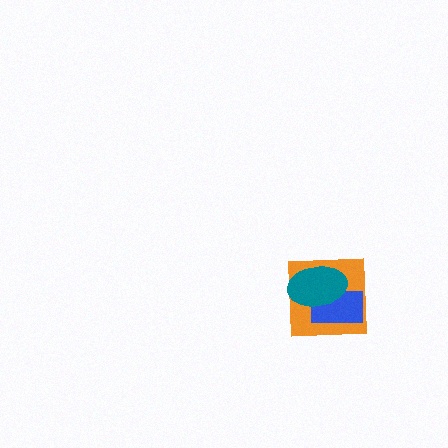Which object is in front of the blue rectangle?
The teal ellipse is in front of the blue rectangle.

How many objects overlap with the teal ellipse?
2 objects overlap with the teal ellipse.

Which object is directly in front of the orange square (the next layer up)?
The blue rectangle is directly in front of the orange square.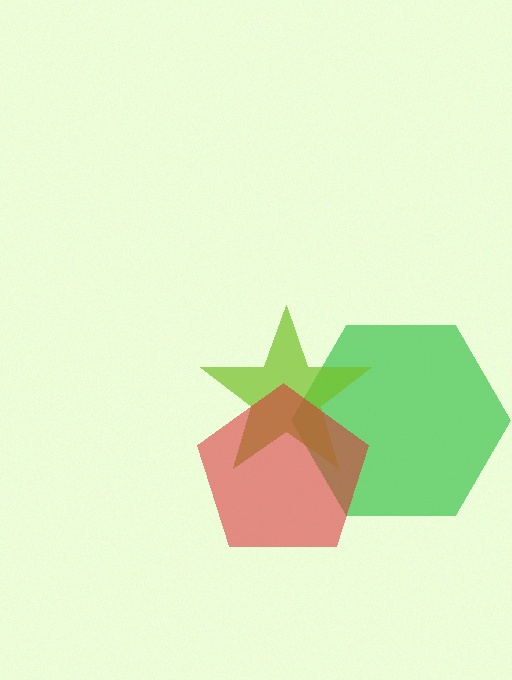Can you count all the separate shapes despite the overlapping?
Yes, there are 3 separate shapes.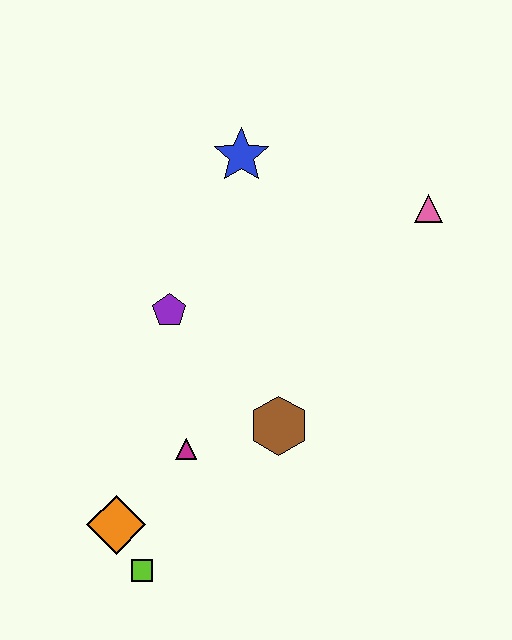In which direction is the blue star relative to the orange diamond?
The blue star is above the orange diamond.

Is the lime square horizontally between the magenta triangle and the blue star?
No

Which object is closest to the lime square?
The orange diamond is closest to the lime square.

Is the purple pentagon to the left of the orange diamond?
No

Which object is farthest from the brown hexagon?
The blue star is farthest from the brown hexagon.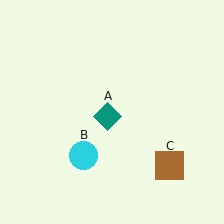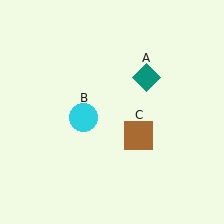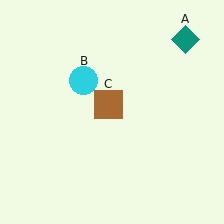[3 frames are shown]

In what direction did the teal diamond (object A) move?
The teal diamond (object A) moved up and to the right.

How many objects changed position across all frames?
3 objects changed position: teal diamond (object A), cyan circle (object B), brown square (object C).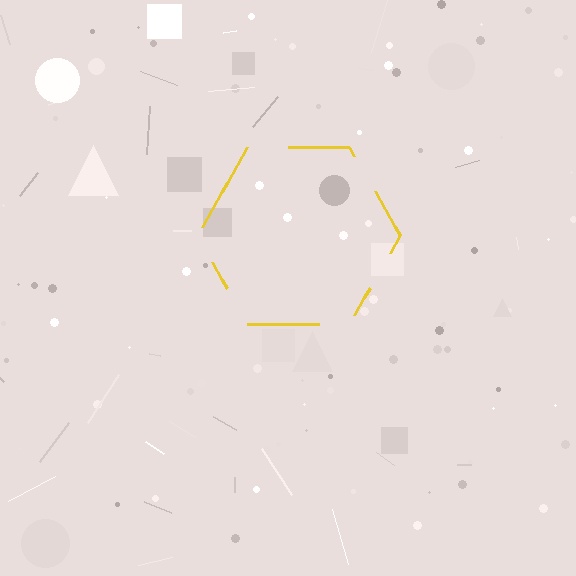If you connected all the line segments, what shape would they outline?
They would outline a hexagon.